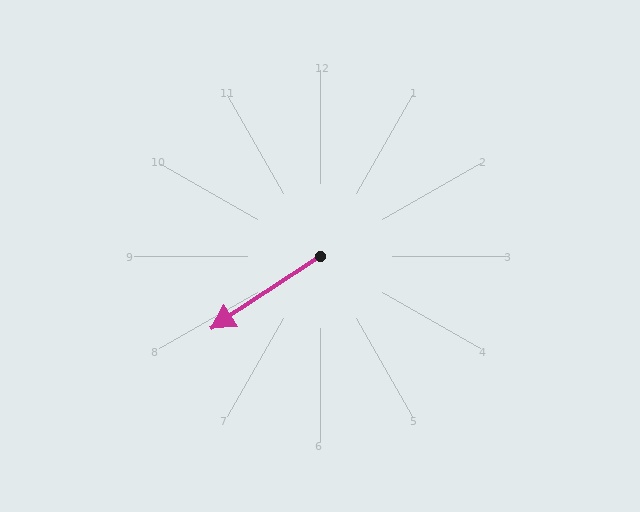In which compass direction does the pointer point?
Southwest.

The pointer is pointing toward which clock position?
Roughly 8 o'clock.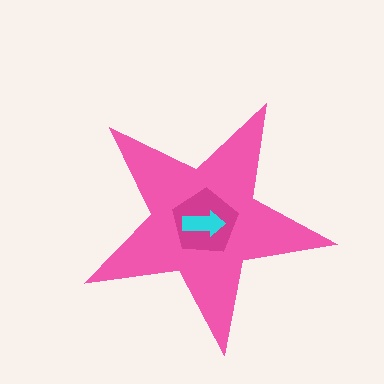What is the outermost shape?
The pink star.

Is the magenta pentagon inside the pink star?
Yes.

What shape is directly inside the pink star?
The magenta pentagon.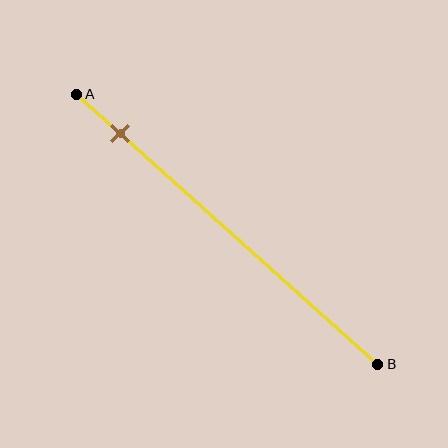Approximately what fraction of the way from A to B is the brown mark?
The brown mark is approximately 15% of the way from A to B.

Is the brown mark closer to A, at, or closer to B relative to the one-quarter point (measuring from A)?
The brown mark is closer to point A than the one-quarter point of segment AB.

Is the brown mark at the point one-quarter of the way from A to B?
No, the mark is at about 15% from A, not at the 25% one-quarter point.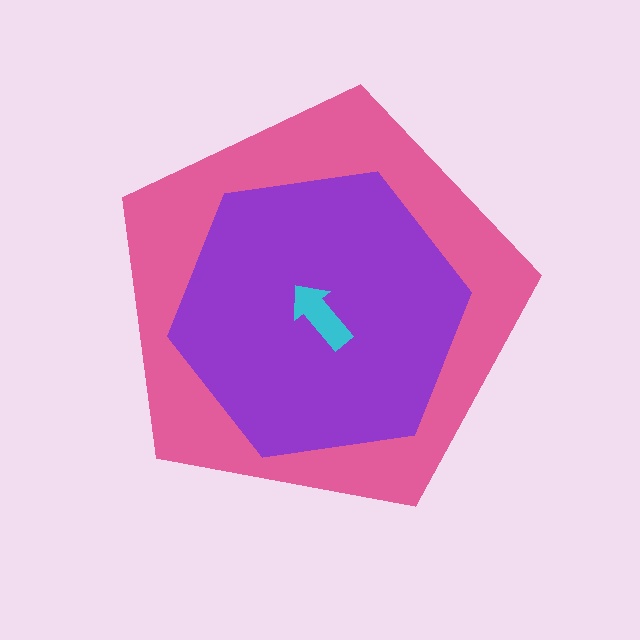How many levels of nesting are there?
3.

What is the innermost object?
The cyan arrow.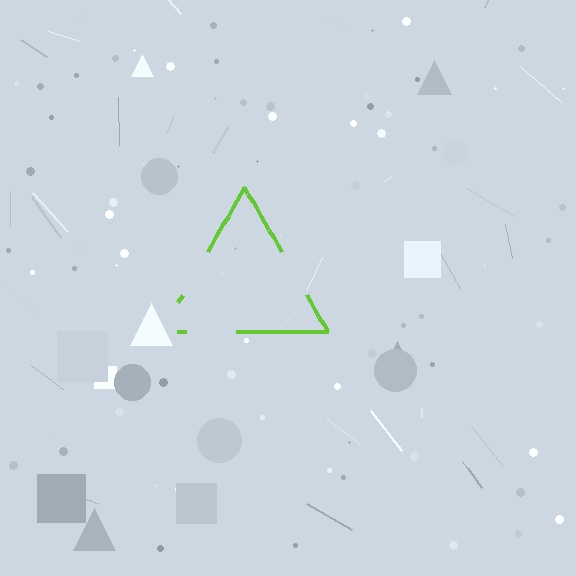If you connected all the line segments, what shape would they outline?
They would outline a triangle.